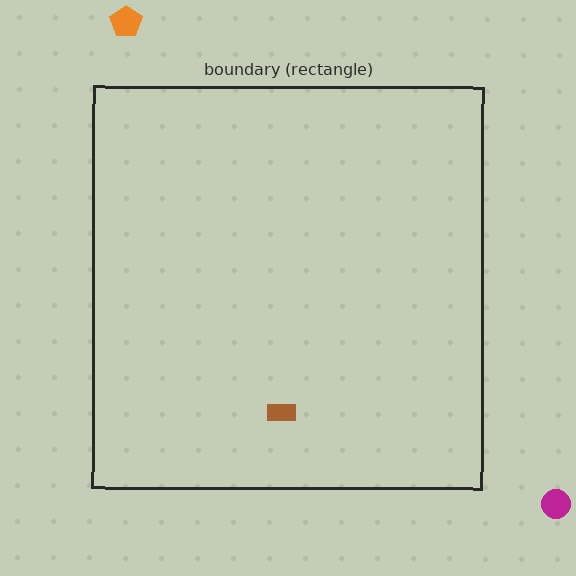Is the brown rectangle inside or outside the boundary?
Inside.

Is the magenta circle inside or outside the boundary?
Outside.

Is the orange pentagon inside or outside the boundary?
Outside.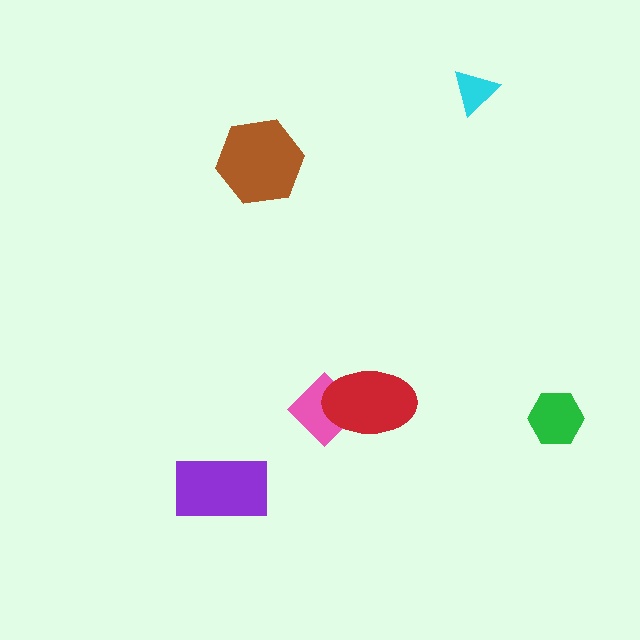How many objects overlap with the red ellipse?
1 object overlaps with the red ellipse.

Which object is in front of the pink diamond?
The red ellipse is in front of the pink diamond.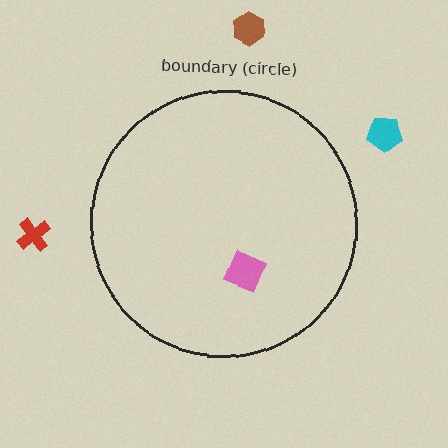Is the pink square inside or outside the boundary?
Inside.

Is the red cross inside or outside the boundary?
Outside.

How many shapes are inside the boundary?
1 inside, 3 outside.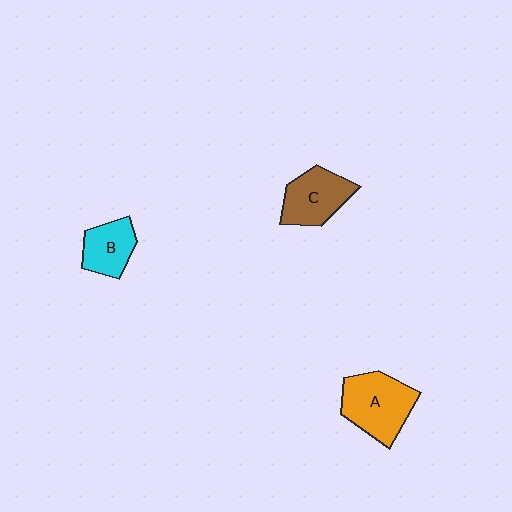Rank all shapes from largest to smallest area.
From largest to smallest: A (orange), C (brown), B (cyan).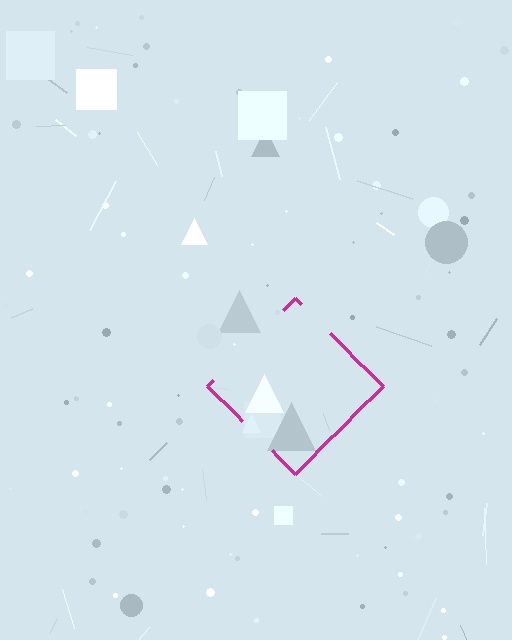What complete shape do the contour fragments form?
The contour fragments form a diamond.